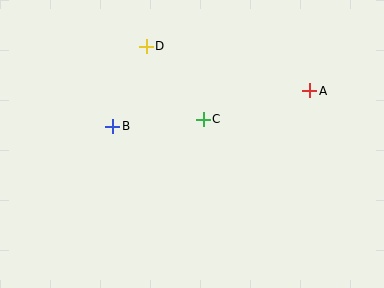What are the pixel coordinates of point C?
Point C is at (203, 119).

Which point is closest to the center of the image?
Point C at (203, 119) is closest to the center.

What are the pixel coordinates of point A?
Point A is at (310, 91).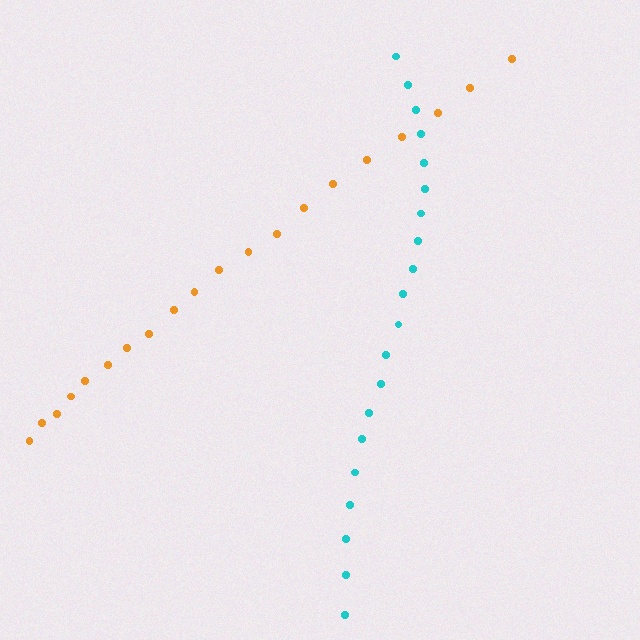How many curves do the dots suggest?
There are 2 distinct paths.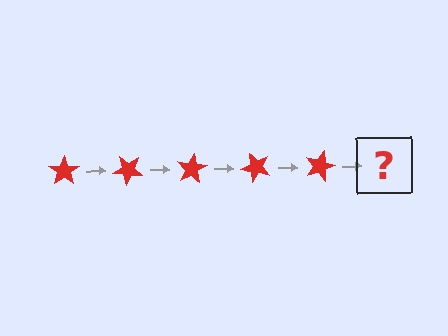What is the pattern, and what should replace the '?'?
The pattern is that the star rotates 40 degrees each step. The '?' should be a red star rotated 200 degrees.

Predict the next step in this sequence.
The next step is a red star rotated 200 degrees.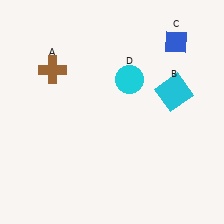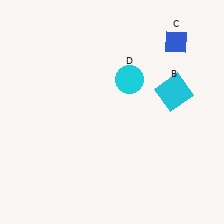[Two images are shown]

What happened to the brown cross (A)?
The brown cross (A) was removed in Image 2. It was in the top-left area of Image 1.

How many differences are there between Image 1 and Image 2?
There is 1 difference between the two images.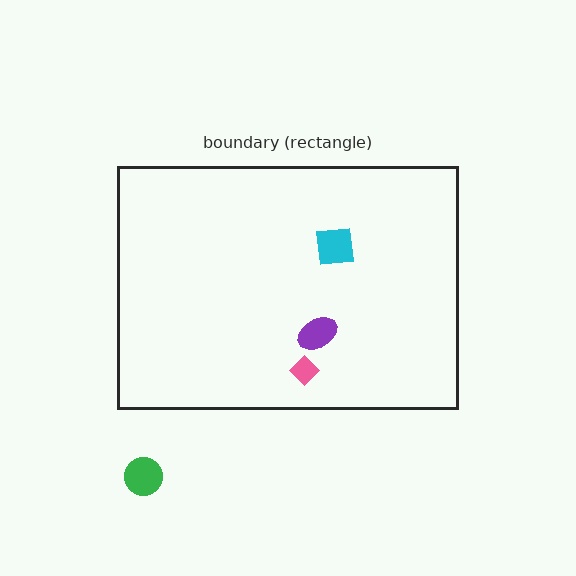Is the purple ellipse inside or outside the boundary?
Inside.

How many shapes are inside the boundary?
3 inside, 1 outside.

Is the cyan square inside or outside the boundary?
Inside.